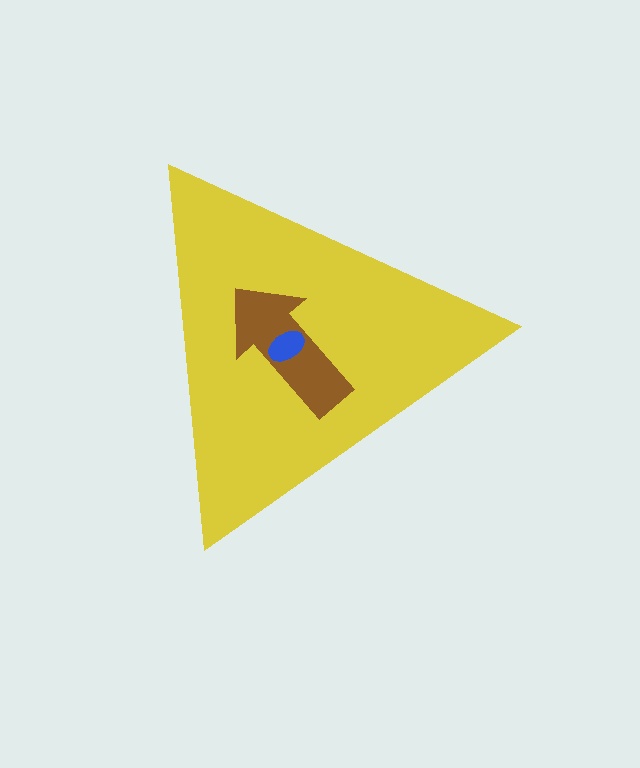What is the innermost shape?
The blue ellipse.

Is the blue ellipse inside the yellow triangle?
Yes.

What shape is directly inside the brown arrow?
The blue ellipse.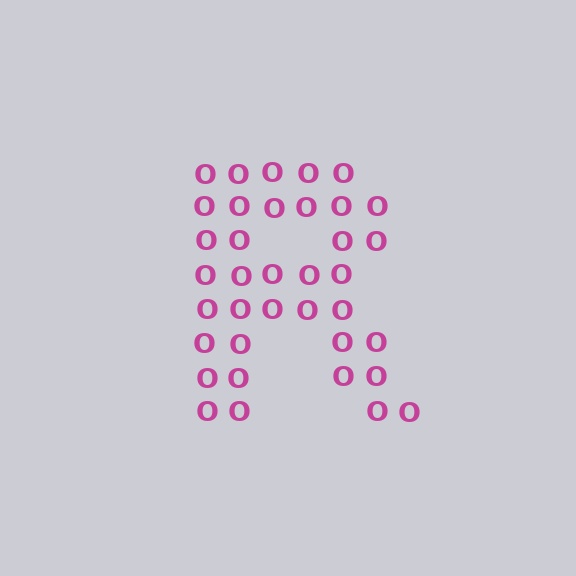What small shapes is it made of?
It is made of small letter O's.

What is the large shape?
The large shape is the letter R.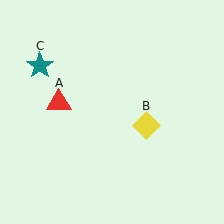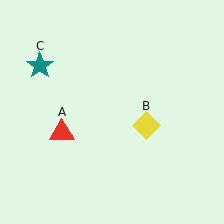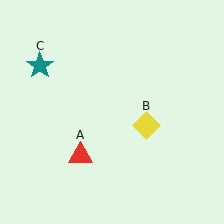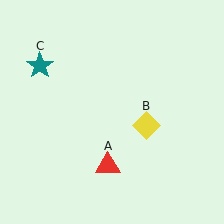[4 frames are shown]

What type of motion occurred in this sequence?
The red triangle (object A) rotated counterclockwise around the center of the scene.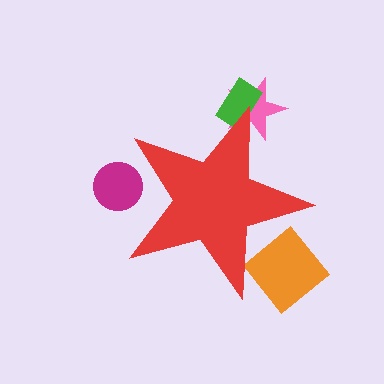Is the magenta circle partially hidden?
Yes, the magenta circle is partially hidden behind the red star.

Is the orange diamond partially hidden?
Yes, the orange diamond is partially hidden behind the red star.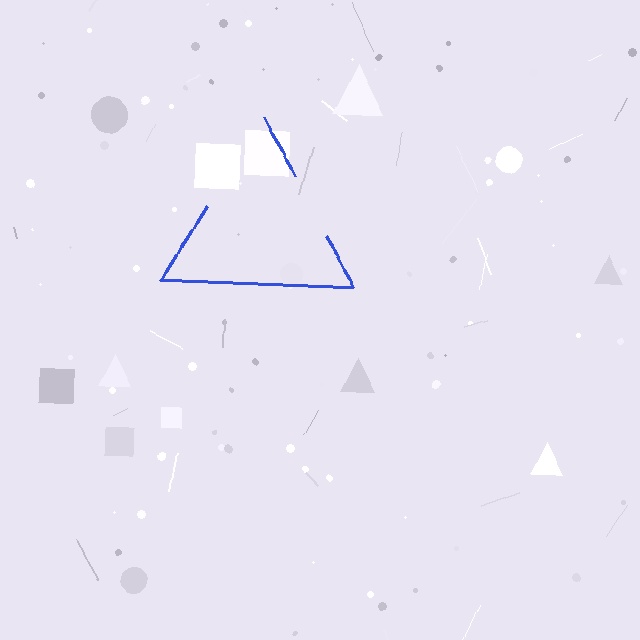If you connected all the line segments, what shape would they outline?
They would outline a triangle.